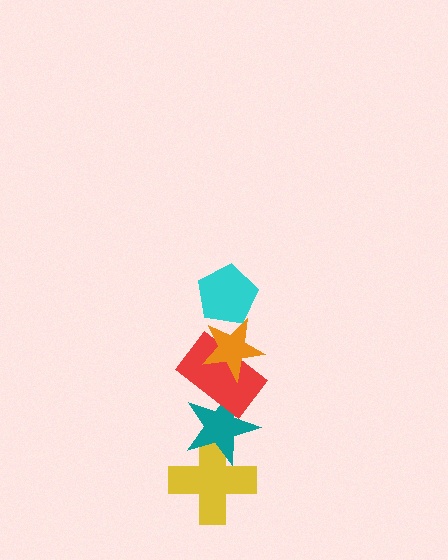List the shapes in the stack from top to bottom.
From top to bottom: the cyan pentagon, the orange star, the red rectangle, the teal star, the yellow cross.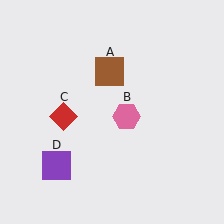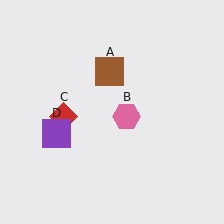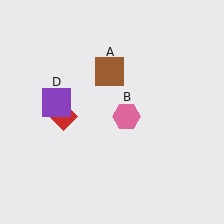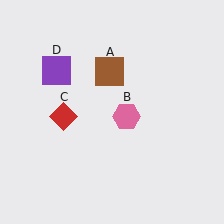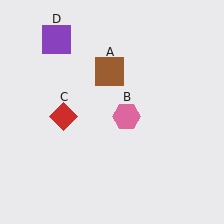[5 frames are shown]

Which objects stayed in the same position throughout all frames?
Brown square (object A) and pink hexagon (object B) and red diamond (object C) remained stationary.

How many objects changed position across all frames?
1 object changed position: purple square (object D).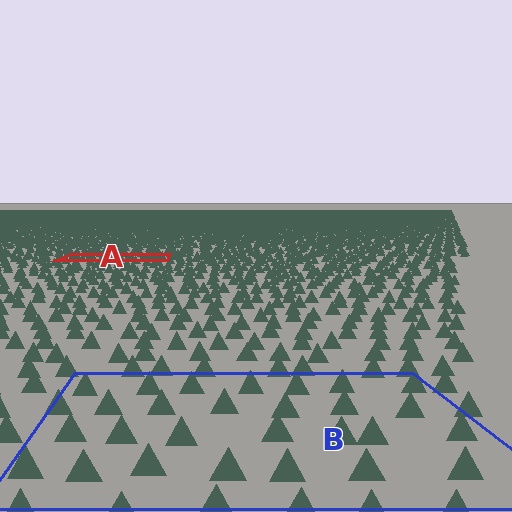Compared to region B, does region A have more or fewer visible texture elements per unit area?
Region A has more texture elements per unit area — they are packed more densely because it is farther away.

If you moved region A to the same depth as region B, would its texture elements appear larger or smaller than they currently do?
They would appear larger. At a closer depth, the same texture elements are projected at a bigger on-screen size.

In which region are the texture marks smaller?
The texture marks are smaller in region A, because it is farther away.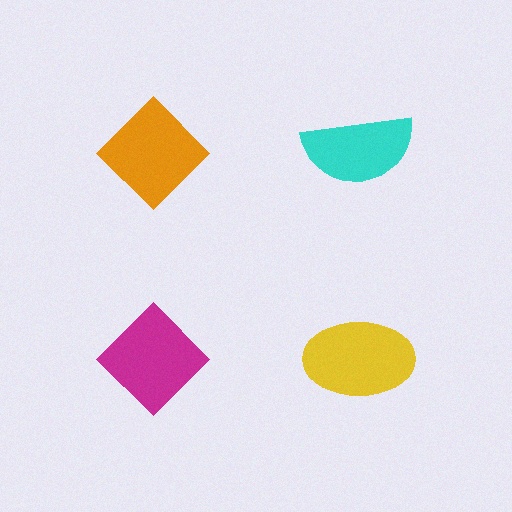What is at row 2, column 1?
A magenta diamond.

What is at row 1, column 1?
An orange diamond.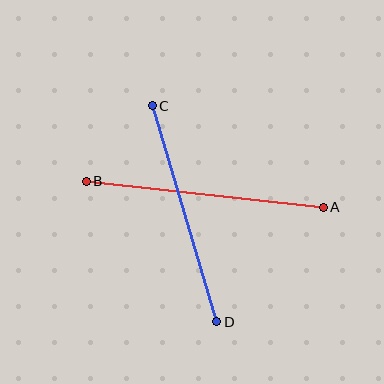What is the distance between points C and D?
The distance is approximately 225 pixels.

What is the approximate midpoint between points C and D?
The midpoint is at approximately (185, 214) pixels.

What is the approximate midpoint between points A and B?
The midpoint is at approximately (205, 194) pixels.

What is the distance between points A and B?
The distance is approximately 239 pixels.